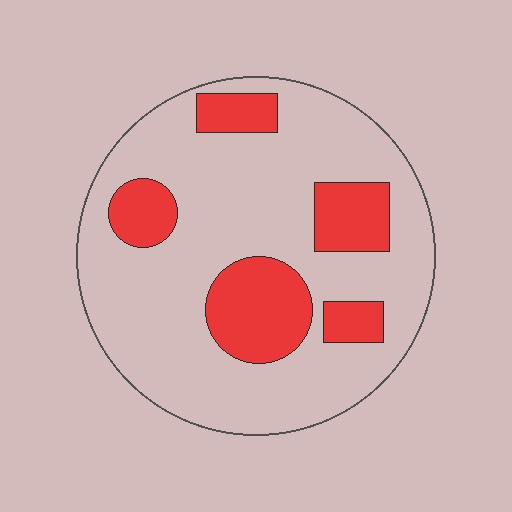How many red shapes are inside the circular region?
5.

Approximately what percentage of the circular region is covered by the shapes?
Approximately 25%.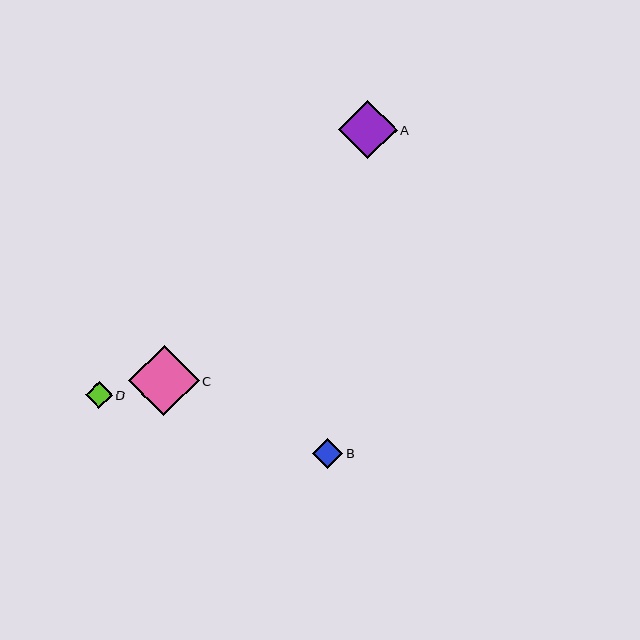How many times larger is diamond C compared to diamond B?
Diamond C is approximately 2.3 times the size of diamond B.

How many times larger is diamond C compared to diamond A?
Diamond C is approximately 1.2 times the size of diamond A.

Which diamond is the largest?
Diamond C is the largest with a size of approximately 70 pixels.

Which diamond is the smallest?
Diamond D is the smallest with a size of approximately 26 pixels.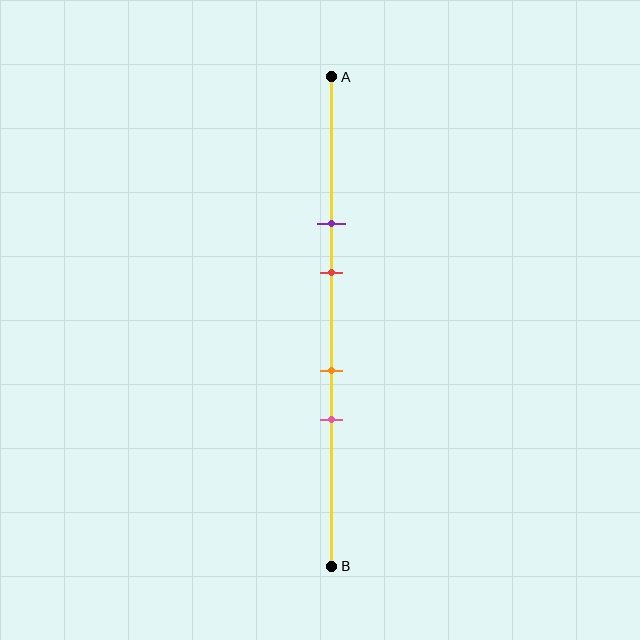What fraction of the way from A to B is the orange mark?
The orange mark is approximately 60% (0.6) of the way from A to B.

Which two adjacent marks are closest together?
The orange and pink marks are the closest adjacent pair.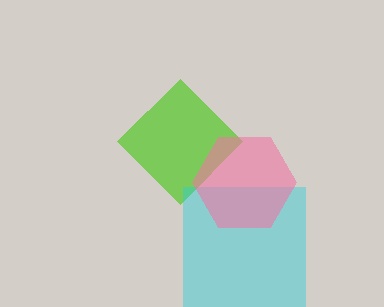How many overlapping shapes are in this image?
There are 3 overlapping shapes in the image.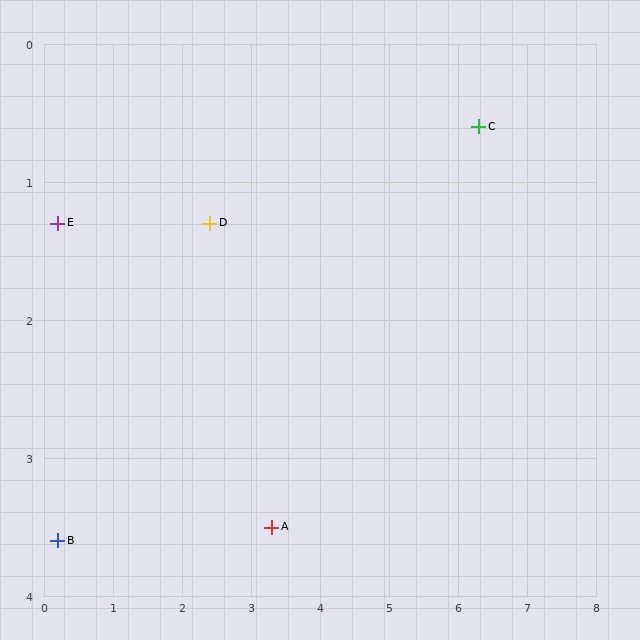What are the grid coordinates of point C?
Point C is at approximately (6.3, 0.6).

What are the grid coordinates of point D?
Point D is at approximately (2.4, 1.3).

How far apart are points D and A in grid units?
Points D and A are about 2.4 grid units apart.